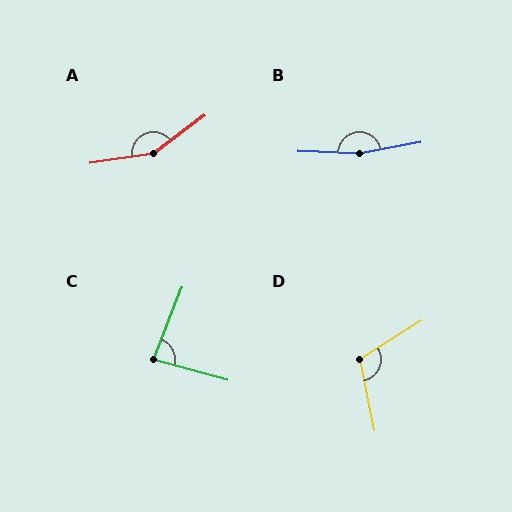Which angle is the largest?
B, at approximately 167 degrees.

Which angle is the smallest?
C, at approximately 84 degrees.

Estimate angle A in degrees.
Approximately 152 degrees.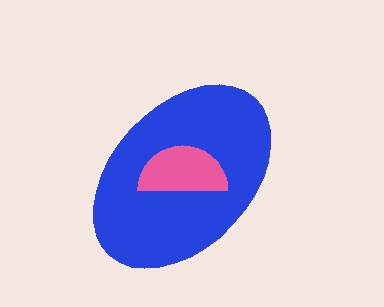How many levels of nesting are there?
2.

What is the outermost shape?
The blue ellipse.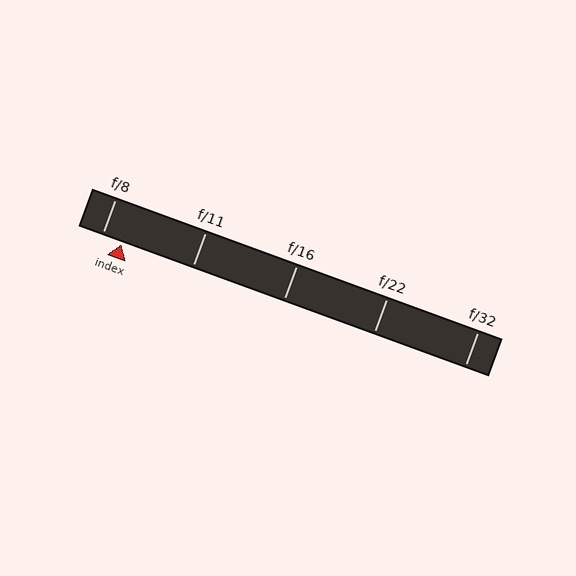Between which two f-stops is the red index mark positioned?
The index mark is between f/8 and f/11.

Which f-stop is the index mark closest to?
The index mark is closest to f/8.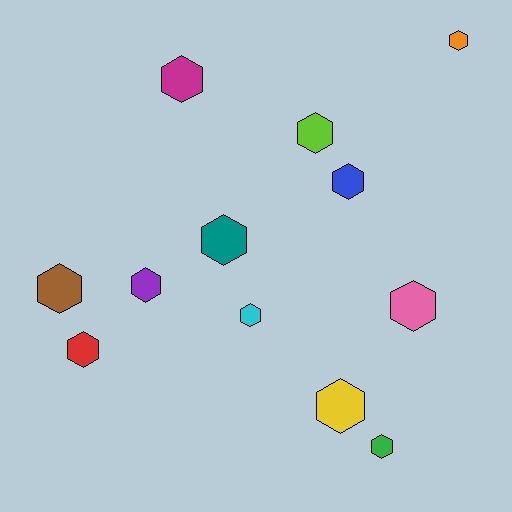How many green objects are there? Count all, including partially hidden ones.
There is 1 green object.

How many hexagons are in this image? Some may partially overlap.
There are 12 hexagons.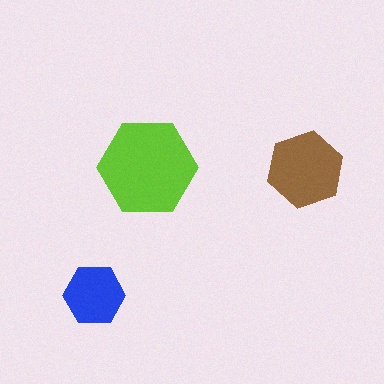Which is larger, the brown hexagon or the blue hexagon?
The brown one.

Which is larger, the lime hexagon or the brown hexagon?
The lime one.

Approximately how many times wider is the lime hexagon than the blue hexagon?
About 1.5 times wider.